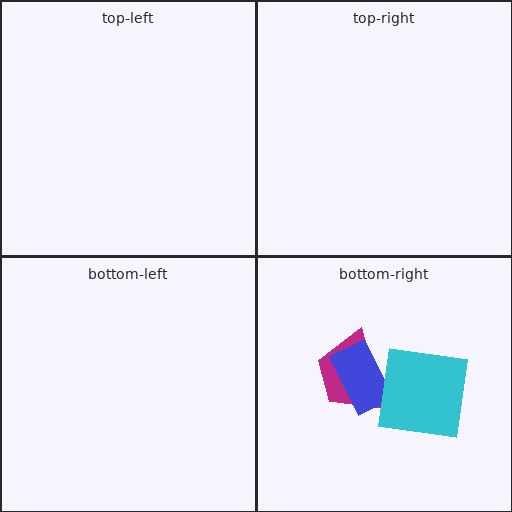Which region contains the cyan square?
The bottom-right region.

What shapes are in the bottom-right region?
The magenta trapezoid, the blue rectangle, the cyan square.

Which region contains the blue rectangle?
The bottom-right region.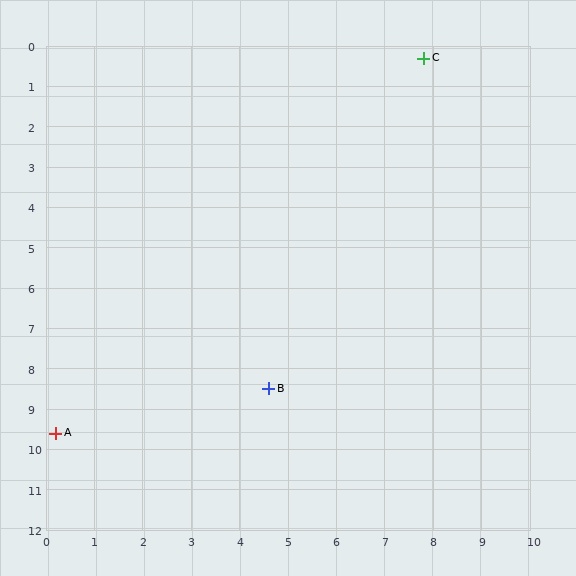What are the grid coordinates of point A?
Point A is at approximately (0.2, 9.6).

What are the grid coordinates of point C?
Point C is at approximately (7.8, 0.3).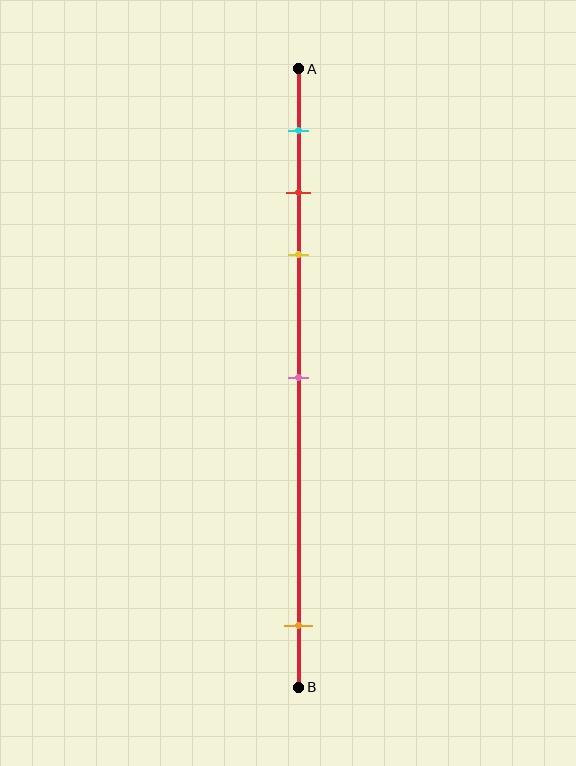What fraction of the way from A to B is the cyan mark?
The cyan mark is approximately 10% (0.1) of the way from A to B.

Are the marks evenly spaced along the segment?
No, the marks are not evenly spaced.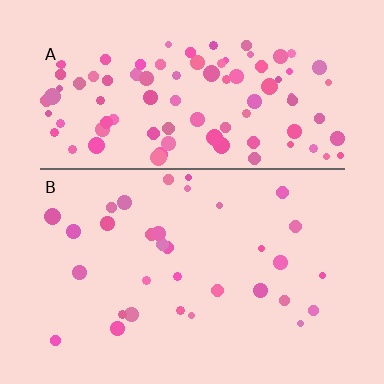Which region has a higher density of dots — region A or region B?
A (the top).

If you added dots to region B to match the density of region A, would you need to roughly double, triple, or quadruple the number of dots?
Approximately triple.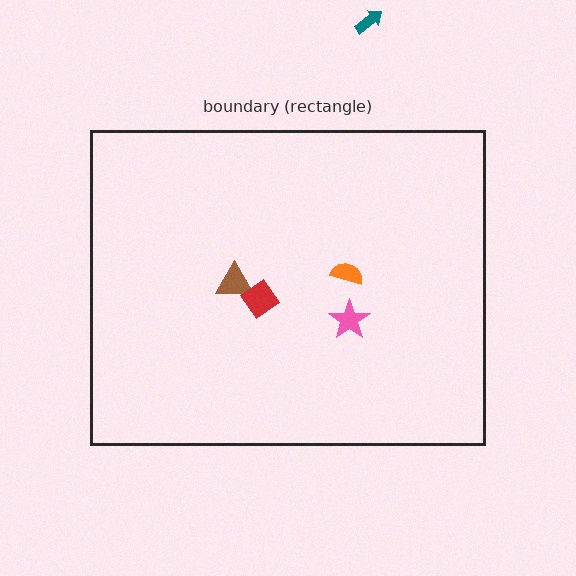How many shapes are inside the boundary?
4 inside, 1 outside.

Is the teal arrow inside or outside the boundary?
Outside.